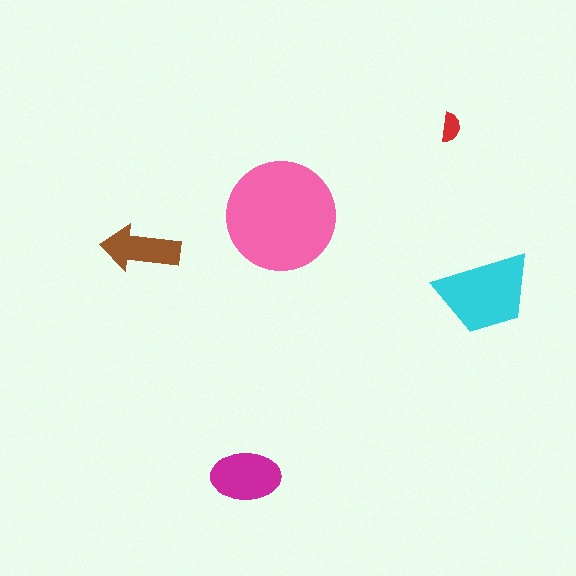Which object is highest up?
The red semicircle is topmost.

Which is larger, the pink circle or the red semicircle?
The pink circle.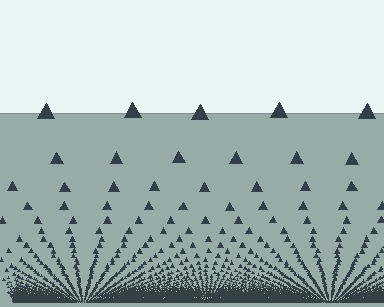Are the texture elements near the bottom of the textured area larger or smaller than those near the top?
Smaller. The gradient is inverted — elements near the bottom are smaller and denser.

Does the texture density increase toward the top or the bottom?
Density increases toward the bottom.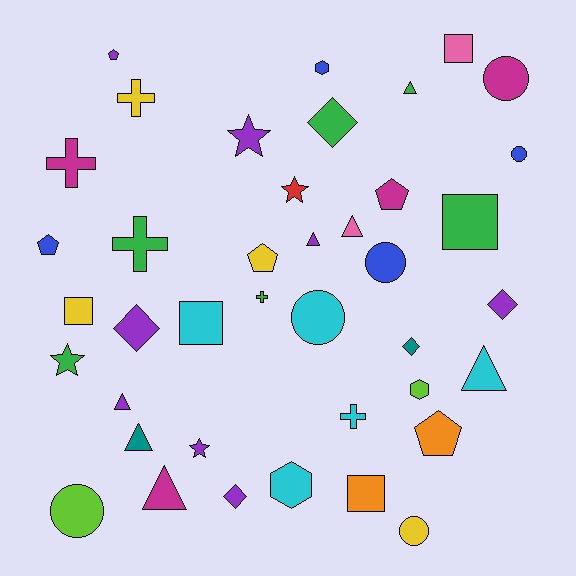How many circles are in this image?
There are 6 circles.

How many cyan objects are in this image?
There are 5 cyan objects.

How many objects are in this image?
There are 40 objects.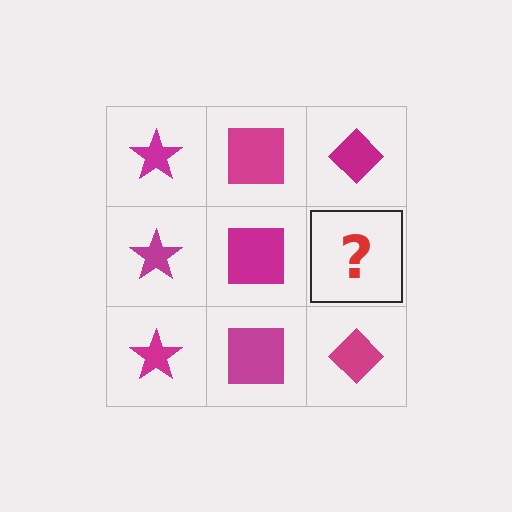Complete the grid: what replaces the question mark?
The question mark should be replaced with a magenta diamond.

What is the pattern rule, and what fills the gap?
The rule is that each column has a consistent shape. The gap should be filled with a magenta diamond.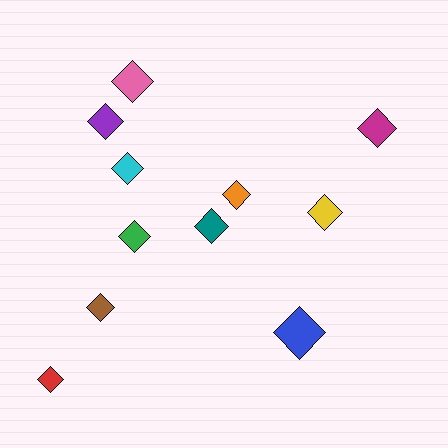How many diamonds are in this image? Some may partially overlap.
There are 11 diamonds.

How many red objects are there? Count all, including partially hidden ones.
There is 1 red object.